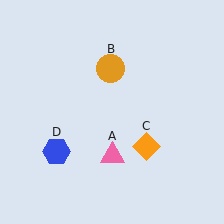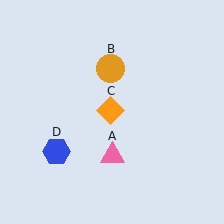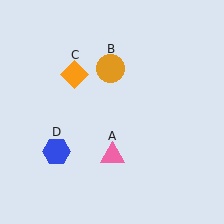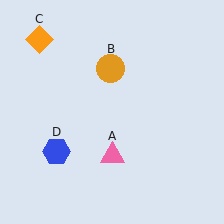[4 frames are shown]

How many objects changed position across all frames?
1 object changed position: orange diamond (object C).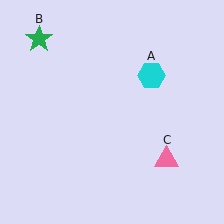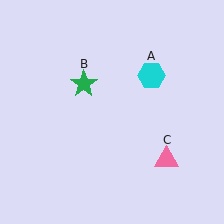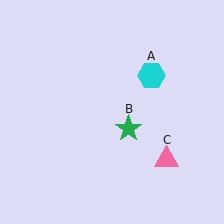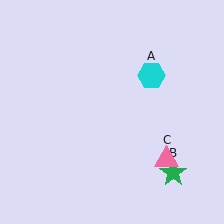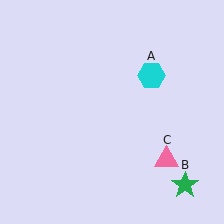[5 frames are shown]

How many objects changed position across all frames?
1 object changed position: green star (object B).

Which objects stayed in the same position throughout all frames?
Cyan hexagon (object A) and pink triangle (object C) remained stationary.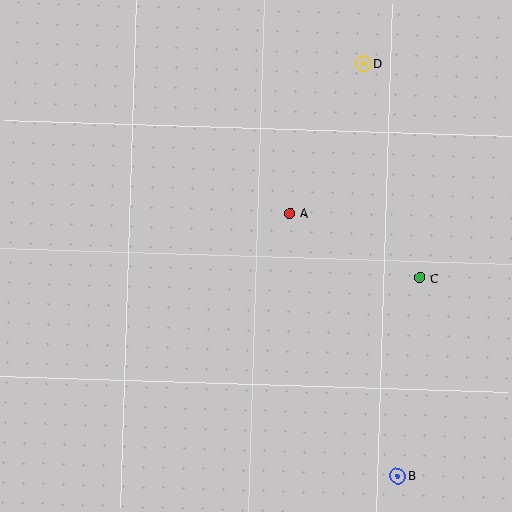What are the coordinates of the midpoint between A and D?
The midpoint between A and D is at (327, 138).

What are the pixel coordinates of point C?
Point C is at (420, 278).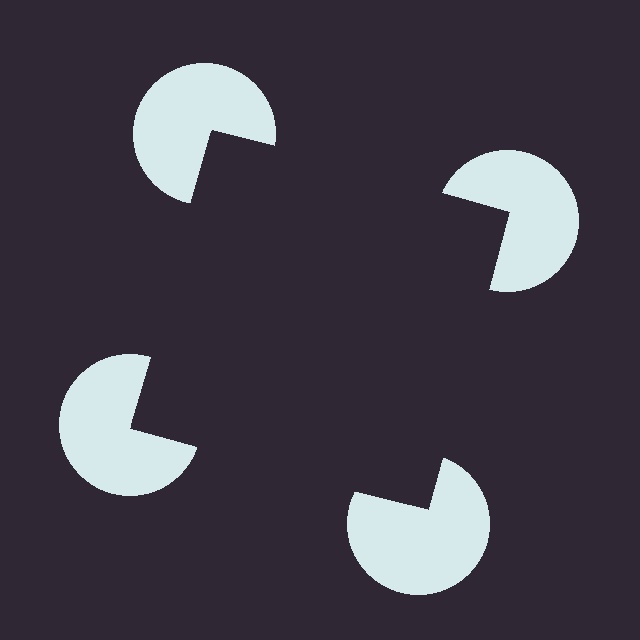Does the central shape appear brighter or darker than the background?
It typically appears slightly darker than the background, even though no actual brightness change is drawn.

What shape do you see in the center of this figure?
An illusory square — its edges are inferred from the aligned wedge cuts in the pac-man discs, not physically drawn.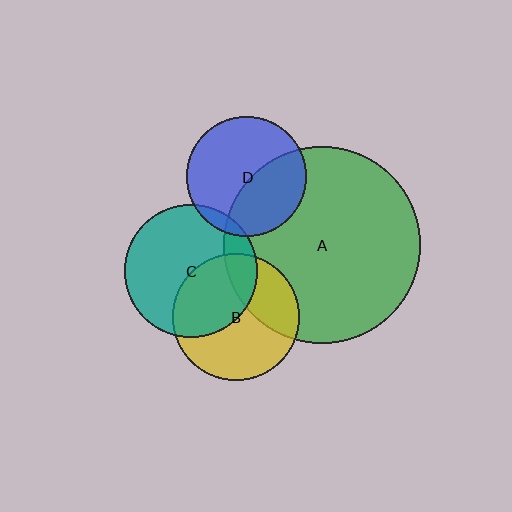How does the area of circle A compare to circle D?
Approximately 2.7 times.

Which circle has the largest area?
Circle A (green).